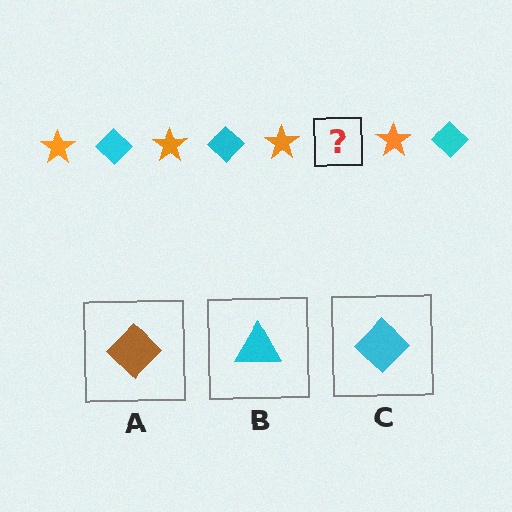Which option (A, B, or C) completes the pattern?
C.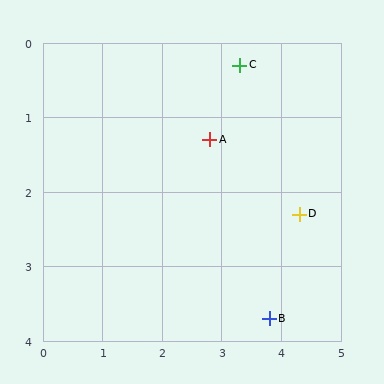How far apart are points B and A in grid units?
Points B and A are about 2.6 grid units apart.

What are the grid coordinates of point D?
Point D is at approximately (4.3, 2.3).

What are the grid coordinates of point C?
Point C is at approximately (3.3, 0.3).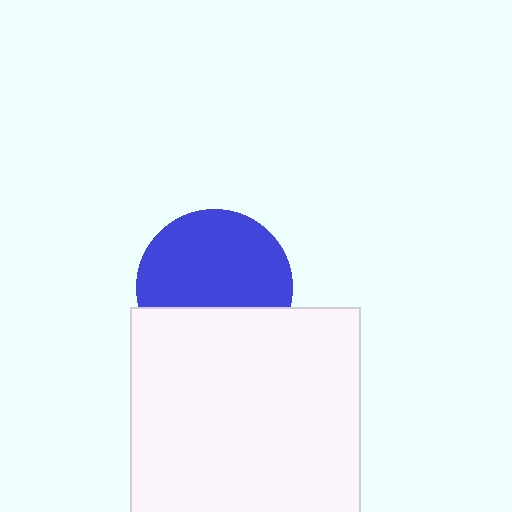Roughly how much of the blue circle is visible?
Most of it is visible (roughly 66%).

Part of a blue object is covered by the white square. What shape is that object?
It is a circle.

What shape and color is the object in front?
The object in front is a white square.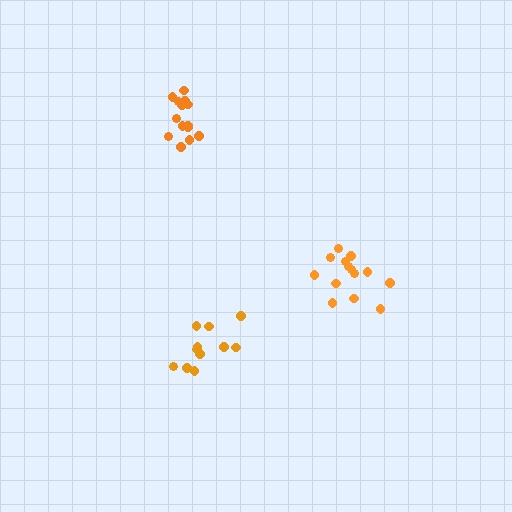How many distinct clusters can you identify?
There are 3 distinct clusters.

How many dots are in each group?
Group 1: 14 dots, Group 2: 11 dots, Group 3: 14 dots (39 total).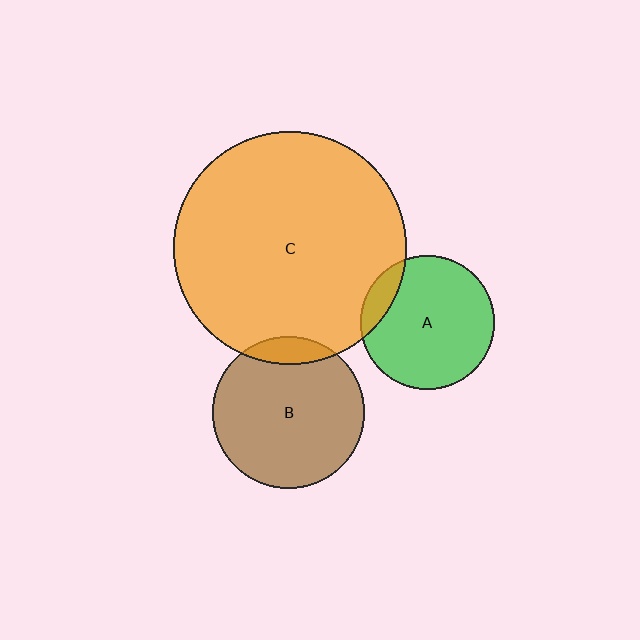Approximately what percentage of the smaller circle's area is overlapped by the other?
Approximately 10%.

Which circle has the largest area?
Circle C (orange).